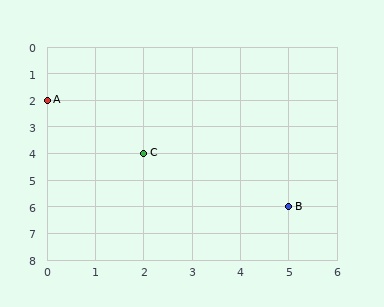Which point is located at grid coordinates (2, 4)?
Point C is at (2, 4).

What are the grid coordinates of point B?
Point B is at grid coordinates (5, 6).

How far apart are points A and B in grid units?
Points A and B are 5 columns and 4 rows apart (about 6.4 grid units diagonally).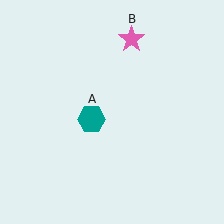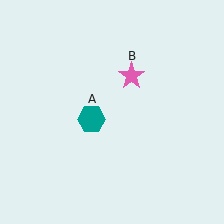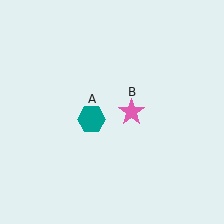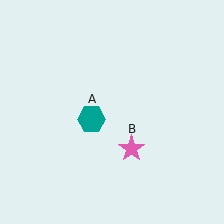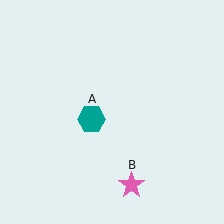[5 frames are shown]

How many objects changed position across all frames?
1 object changed position: pink star (object B).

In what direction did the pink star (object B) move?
The pink star (object B) moved down.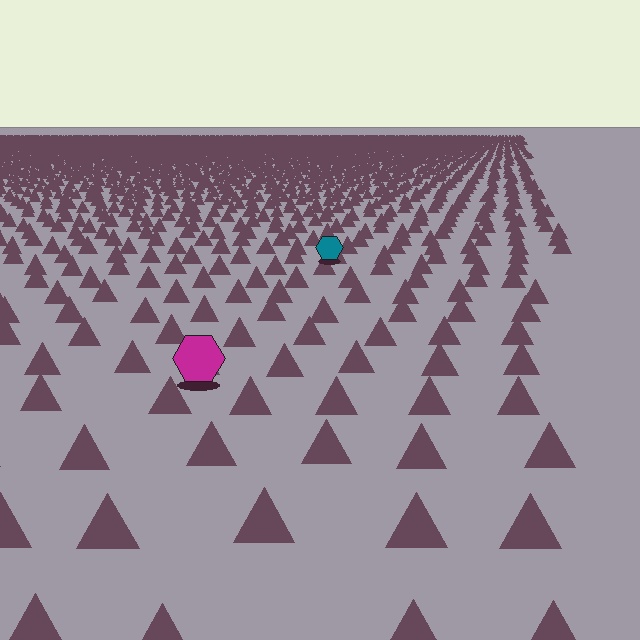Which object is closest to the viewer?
The magenta hexagon is closest. The texture marks near it are larger and more spread out.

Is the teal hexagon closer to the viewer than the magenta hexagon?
No. The magenta hexagon is closer — you can tell from the texture gradient: the ground texture is coarser near it.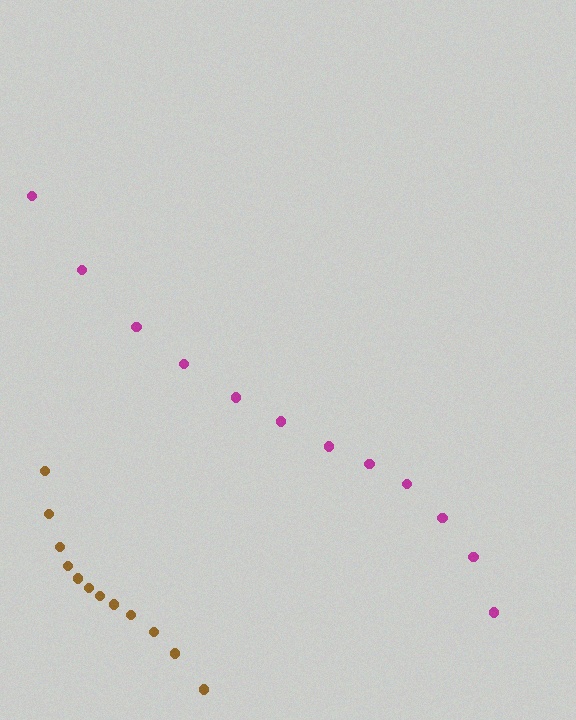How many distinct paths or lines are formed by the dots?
There are 2 distinct paths.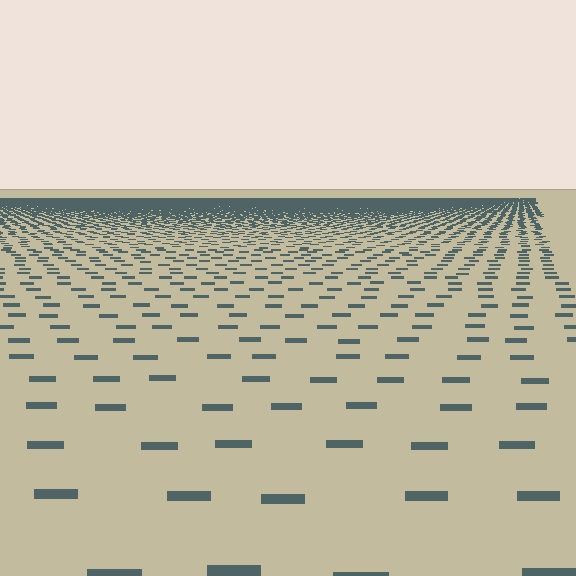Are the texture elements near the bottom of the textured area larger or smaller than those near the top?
Larger. Near the bottom, elements are closer to the viewer and appear at a bigger on-screen size.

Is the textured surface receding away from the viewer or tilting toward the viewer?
The surface is receding away from the viewer. Texture elements get smaller and denser toward the top.